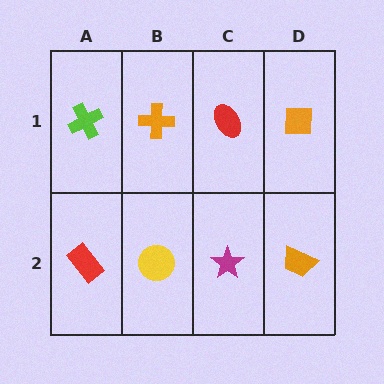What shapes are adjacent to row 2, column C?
A red ellipse (row 1, column C), a yellow circle (row 2, column B), an orange trapezoid (row 2, column D).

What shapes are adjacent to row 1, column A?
A red rectangle (row 2, column A), an orange cross (row 1, column B).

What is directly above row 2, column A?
A lime cross.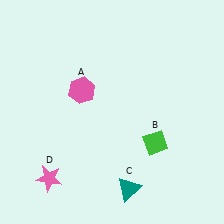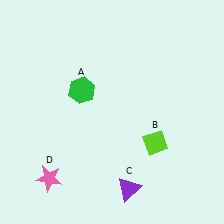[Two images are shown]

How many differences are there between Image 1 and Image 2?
There are 3 differences between the two images.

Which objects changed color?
A changed from pink to green. B changed from green to lime. C changed from teal to purple.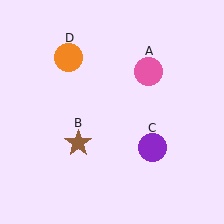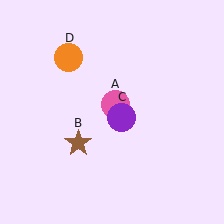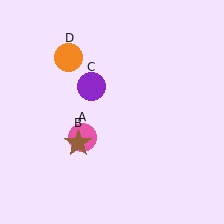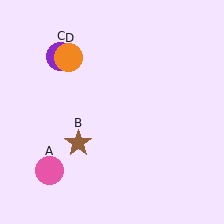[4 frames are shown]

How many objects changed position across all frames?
2 objects changed position: pink circle (object A), purple circle (object C).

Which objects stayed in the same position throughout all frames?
Brown star (object B) and orange circle (object D) remained stationary.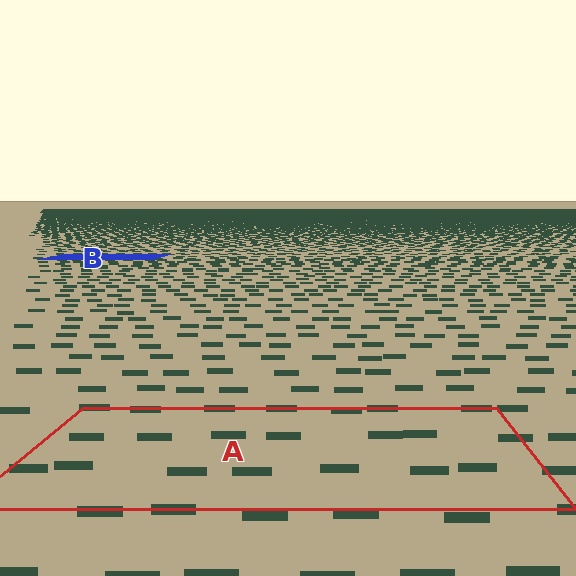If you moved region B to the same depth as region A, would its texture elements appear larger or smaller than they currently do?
They would appear larger. At a closer depth, the same texture elements are projected at a bigger on-screen size.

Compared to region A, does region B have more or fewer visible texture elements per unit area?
Region B has more texture elements per unit area — they are packed more densely because it is farther away.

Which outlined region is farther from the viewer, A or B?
Region B is farther from the viewer — the texture elements inside it appear smaller and more densely packed.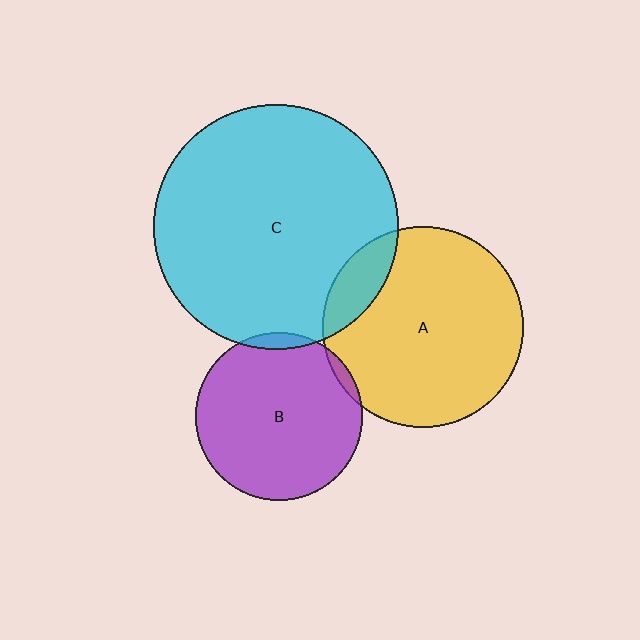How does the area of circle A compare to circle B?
Approximately 1.4 times.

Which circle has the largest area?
Circle C (cyan).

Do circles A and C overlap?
Yes.